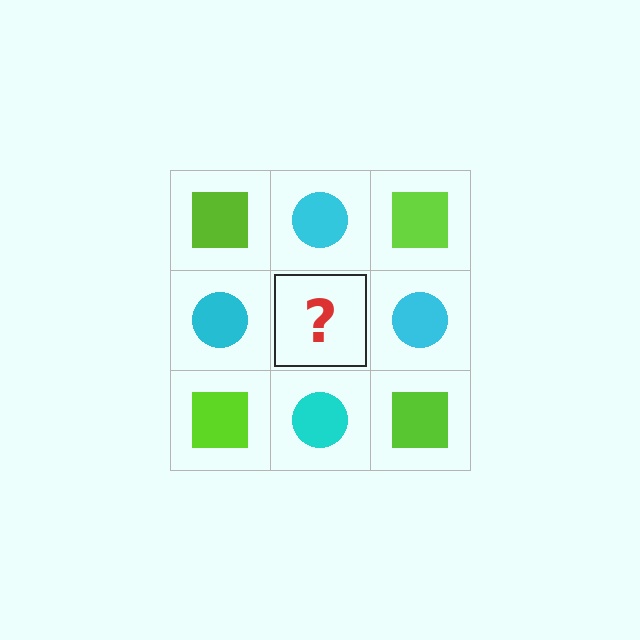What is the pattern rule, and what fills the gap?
The rule is that it alternates lime square and cyan circle in a checkerboard pattern. The gap should be filled with a lime square.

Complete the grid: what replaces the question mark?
The question mark should be replaced with a lime square.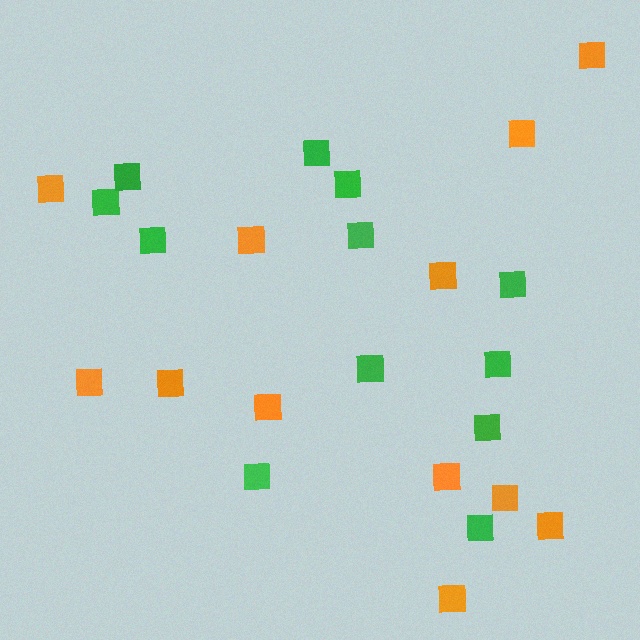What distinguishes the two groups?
There are 2 groups: one group of orange squares (12) and one group of green squares (12).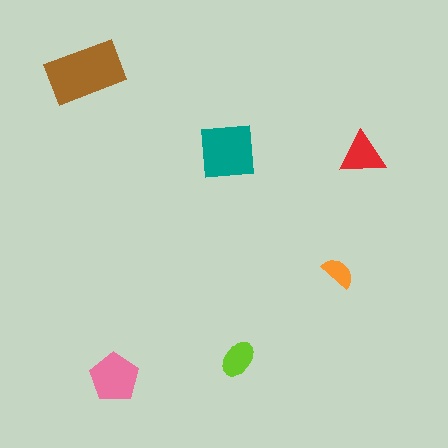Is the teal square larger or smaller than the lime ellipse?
Larger.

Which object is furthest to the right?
The red triangle is rightmost.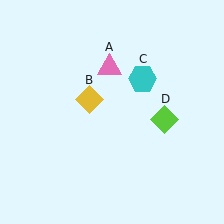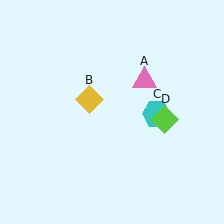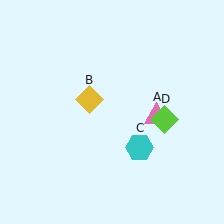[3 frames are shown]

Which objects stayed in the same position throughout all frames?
Yellow diamond (object B) and lime diamond (object D) remained stationary.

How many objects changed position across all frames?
2 objects changed position: pink triangle (object A), cyan hexagon (object C).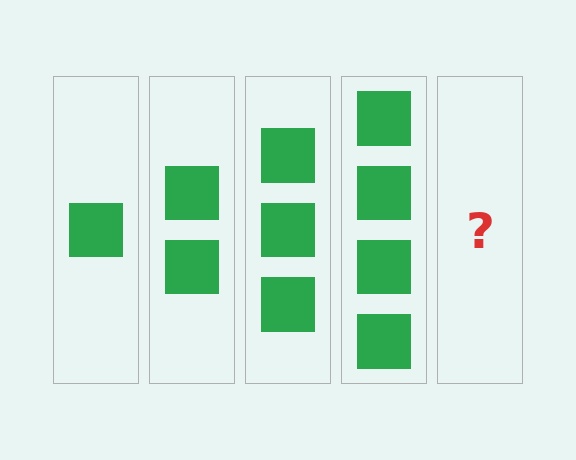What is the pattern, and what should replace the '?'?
The pattern is that each step adds one more square. The '?' should be 5 squares.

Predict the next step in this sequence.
The next step is 5 squares.